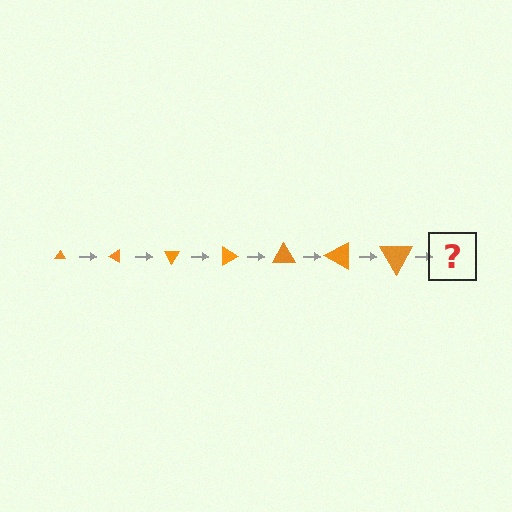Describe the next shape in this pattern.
It should be a triangle, larger than the previous one and rotated 210 degrees from the start.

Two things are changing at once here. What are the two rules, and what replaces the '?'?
The two rules are that the triangle grows larger each step and it rotates 30 degrees each step. The '?' should be a triangle, larger than the previous one and rotated 210 degrees from the start.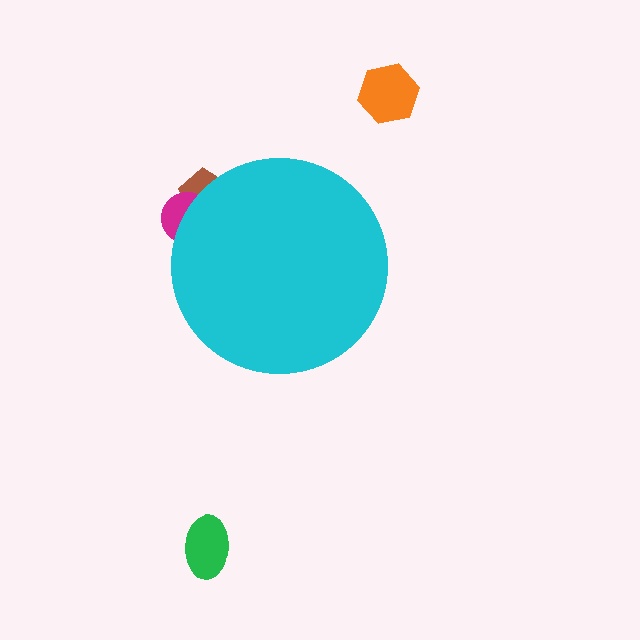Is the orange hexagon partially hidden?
No, the orange hexagon is fully visible.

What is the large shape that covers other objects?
A cyan circle.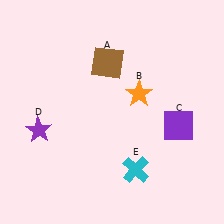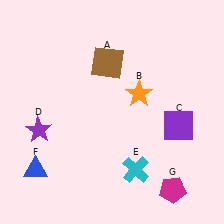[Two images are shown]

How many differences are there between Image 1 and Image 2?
There are 2 differences between the two images.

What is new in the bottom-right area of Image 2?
A magenta pentagon (G) was added in the bottom-right area of Image 2.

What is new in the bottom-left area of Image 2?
A blue triangle (F) was added in the bottom-left area of Image 2.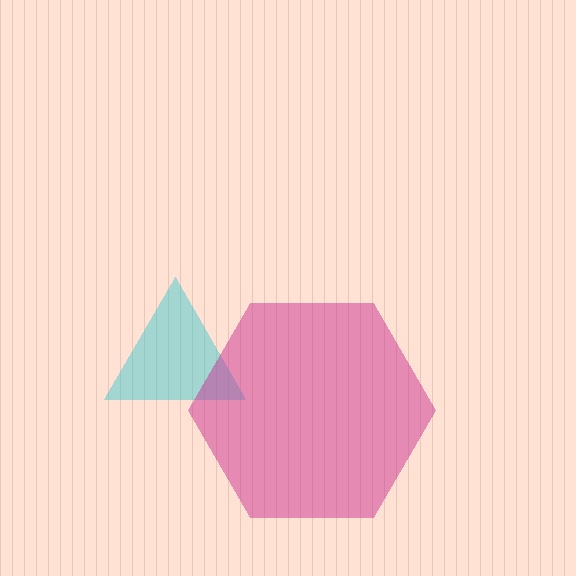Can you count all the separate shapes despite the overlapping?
Yes, there are 2 separate shapes.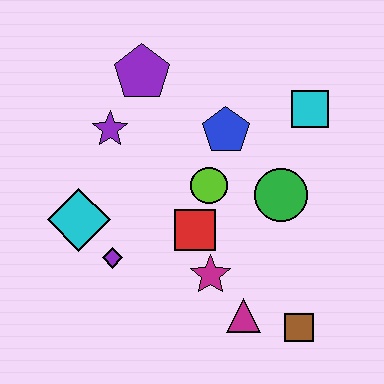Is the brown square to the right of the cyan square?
No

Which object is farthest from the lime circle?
The brown square is farthest from the lime circle.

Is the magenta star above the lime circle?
No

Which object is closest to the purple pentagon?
The purple star is closest to the purple pentagon.